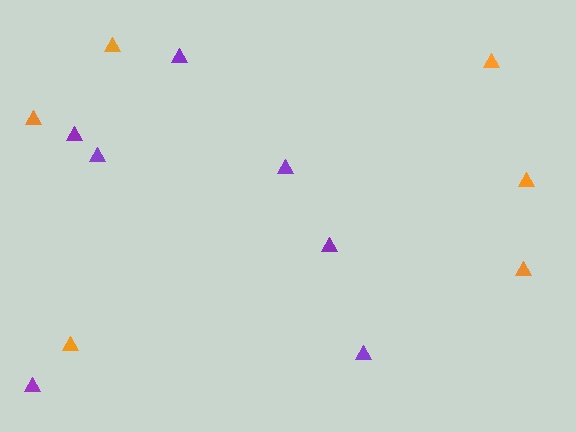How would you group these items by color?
There are 2 groups: one group of purple triangles (7) and one group of orange triangles (6).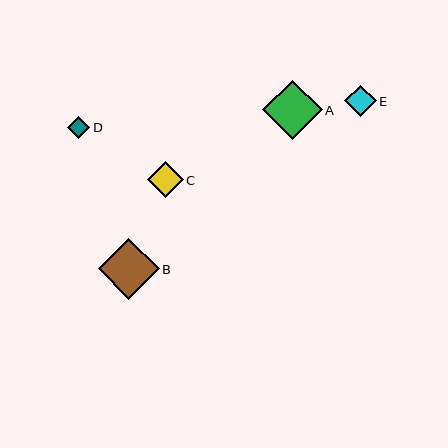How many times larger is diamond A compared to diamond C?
Diamond A is approximately 1.7 times the size of diamond C.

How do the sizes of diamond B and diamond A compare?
Diamond B and diamond A are approximately the same size.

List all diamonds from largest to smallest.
From largest to smallest: B, A, C, E, D.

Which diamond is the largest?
Diamond B is the largest with a size of approximately 61 pixels.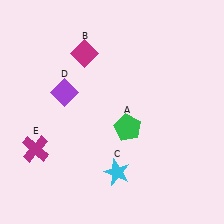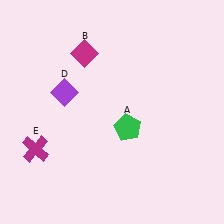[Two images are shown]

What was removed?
The cyan star (C) was removed in Image 2.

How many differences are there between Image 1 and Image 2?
There is 1 difference between the two images.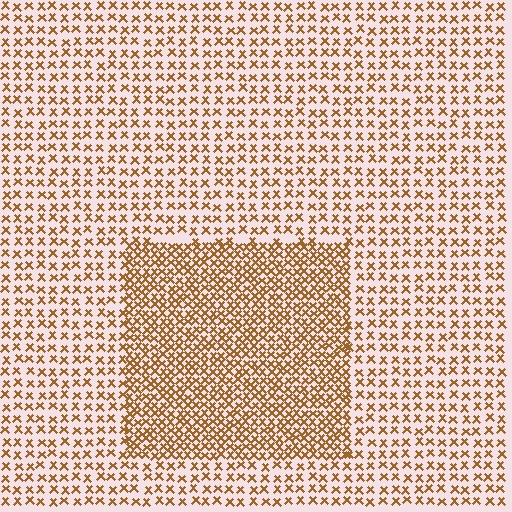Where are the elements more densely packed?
The elements are more densely packed inside the rectangle boundary.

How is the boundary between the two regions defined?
The boundary is defined by a change in element density (approximately 2.0x ratio). All elements are the same color, size, and shape.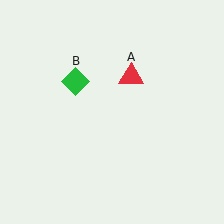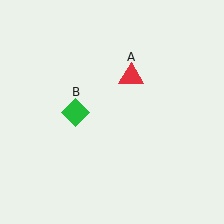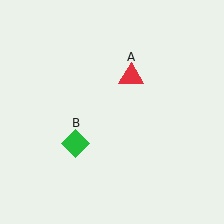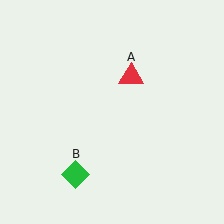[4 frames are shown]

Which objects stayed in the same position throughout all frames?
Red triangle (object A) remained stationary.